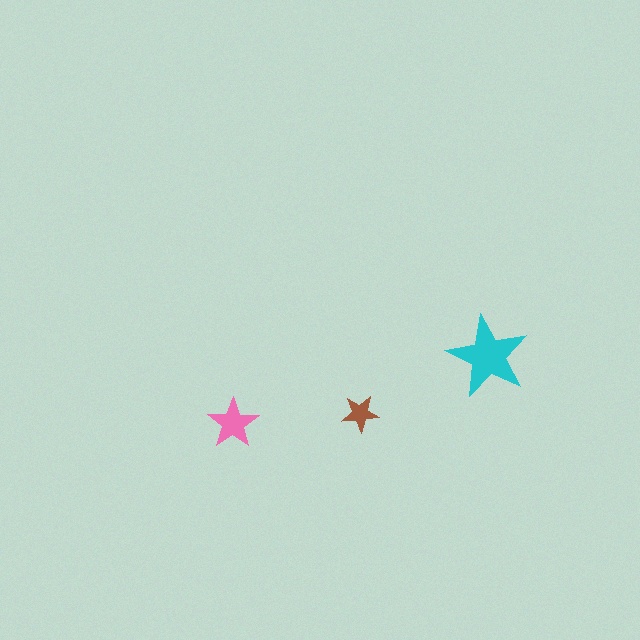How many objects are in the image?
There are 3 objects in the image.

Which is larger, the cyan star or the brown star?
The cyan one.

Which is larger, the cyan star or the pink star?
The cyan one.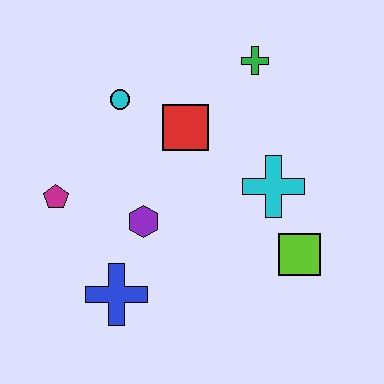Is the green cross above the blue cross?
Yes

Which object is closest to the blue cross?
The purple hexagon is closest to the blue cross.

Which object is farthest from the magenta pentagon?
The lime square is farthest from the magenta pentagon.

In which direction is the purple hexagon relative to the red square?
The purple hexagon is below the red square.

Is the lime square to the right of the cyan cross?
Yes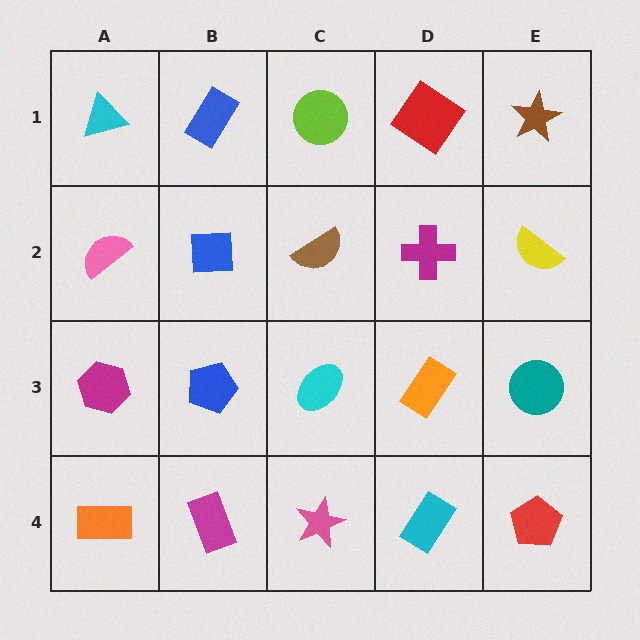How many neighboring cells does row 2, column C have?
4.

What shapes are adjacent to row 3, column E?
A yellow semicircle (row 2, column E), a red pentagon (row 4, column E), an orange rectangle (row 3, column D).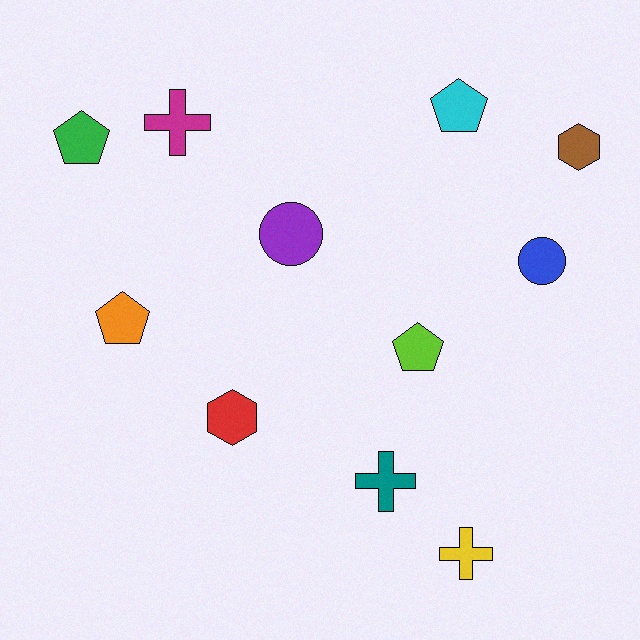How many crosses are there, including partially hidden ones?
There are 3 crosses.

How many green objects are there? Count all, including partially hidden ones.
There is 1 green object.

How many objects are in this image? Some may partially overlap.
There are 11 objects.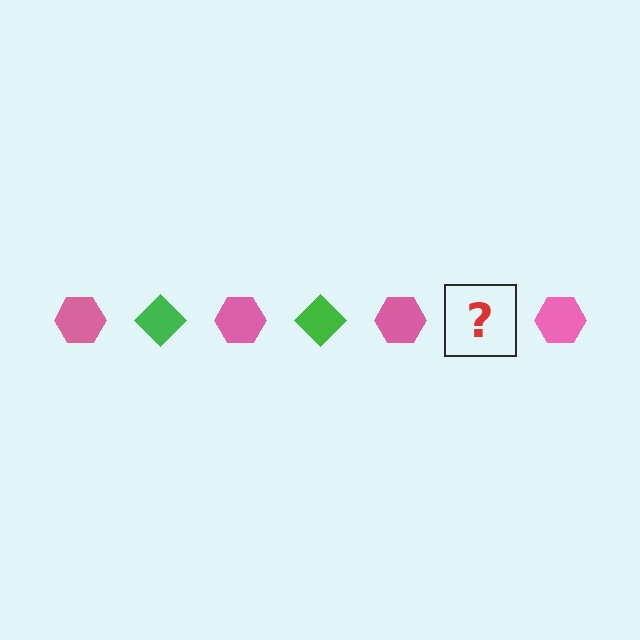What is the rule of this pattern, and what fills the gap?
The rule is that the pattern alternates between pink hexagon and green diamond. The gap should be filled with a green diamond.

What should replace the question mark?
The question mark should be replaced with a green diamond.